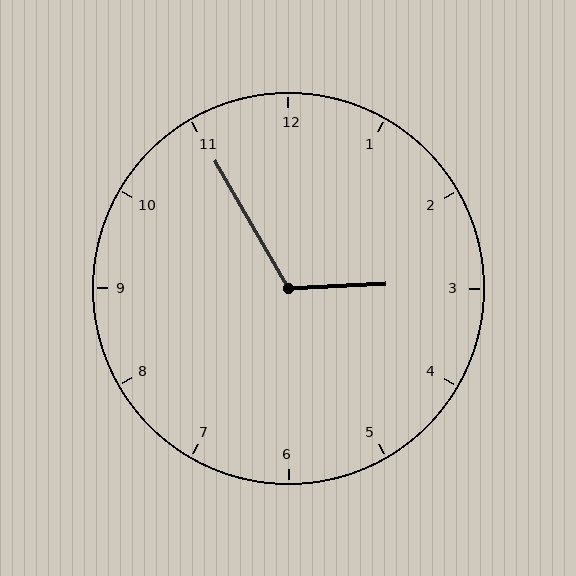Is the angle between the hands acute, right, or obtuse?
It is obtuse.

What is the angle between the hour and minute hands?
Approximately 118 degrees.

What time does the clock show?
2:55.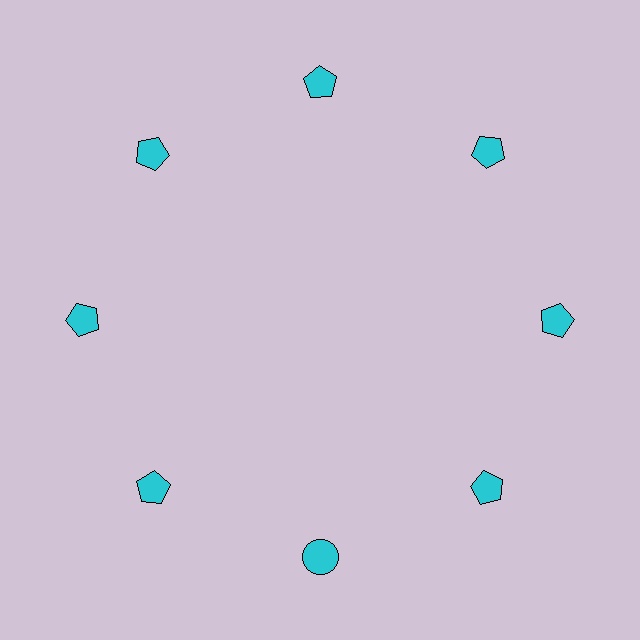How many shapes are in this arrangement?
There are 8 shapes arranged in a ring pattern.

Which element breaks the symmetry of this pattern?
The cyan circle at roughly the 6 o'clock position breaks the symmetry. All other shapes are cyan pentagons.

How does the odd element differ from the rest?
It has a different shape: circle instead of pentagon.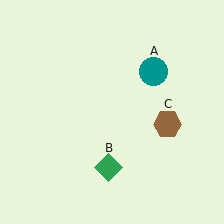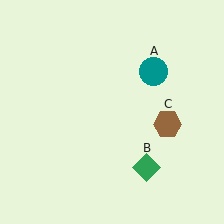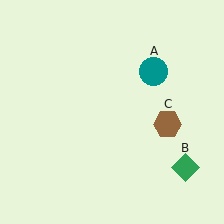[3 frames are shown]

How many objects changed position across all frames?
1 object changed position: green diamond (object B).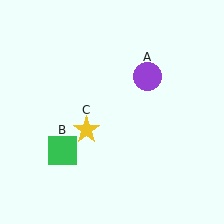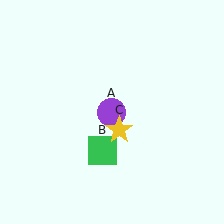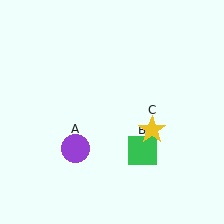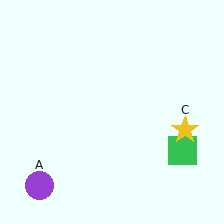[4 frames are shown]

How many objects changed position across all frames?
3 objects changed position: purple circle (object A), green square (object B), yellow star (object C).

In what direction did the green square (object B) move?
The green square (object B) moved right.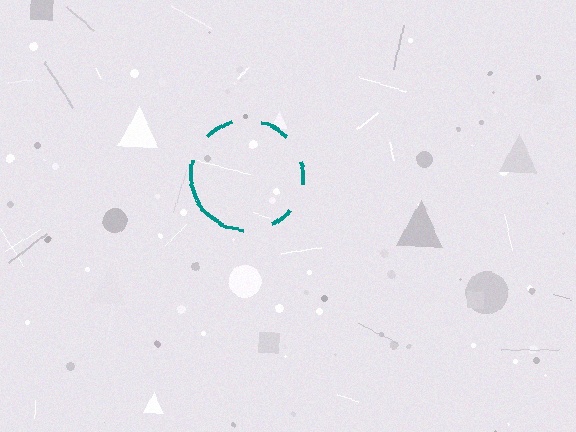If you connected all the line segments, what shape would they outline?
They would outline a circle.